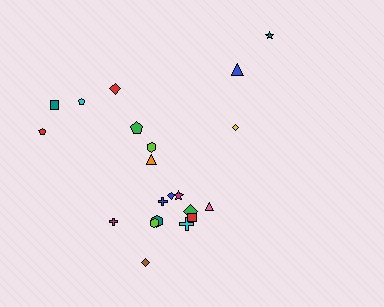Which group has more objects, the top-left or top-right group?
The top-left group.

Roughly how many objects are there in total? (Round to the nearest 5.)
Roughly 20 objects in total.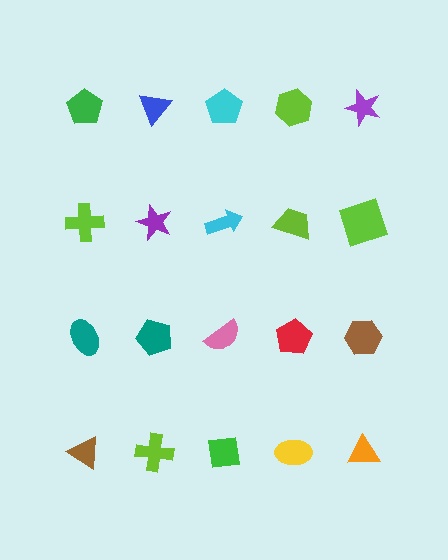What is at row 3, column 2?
A teal pentagon.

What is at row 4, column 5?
An orange triangle.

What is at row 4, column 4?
A yellow ellipse.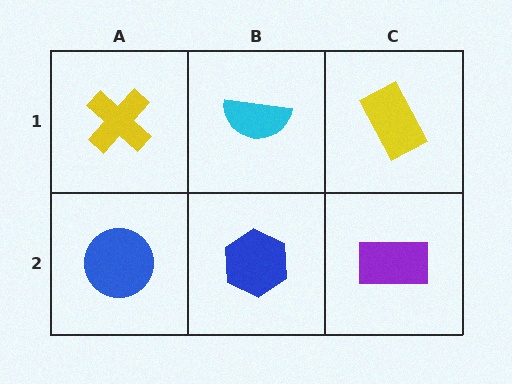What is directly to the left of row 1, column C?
A cyan semicircle.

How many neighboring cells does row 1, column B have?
3.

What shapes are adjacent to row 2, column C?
A yellow rectangle (row 1, column C), a blue hexagon (row 2, column B).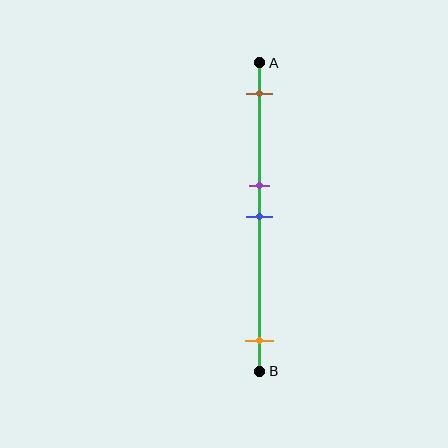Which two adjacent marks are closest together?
The purple and blue marks are the closest adjacent pair.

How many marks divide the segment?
There are 4 marks dividing the segment.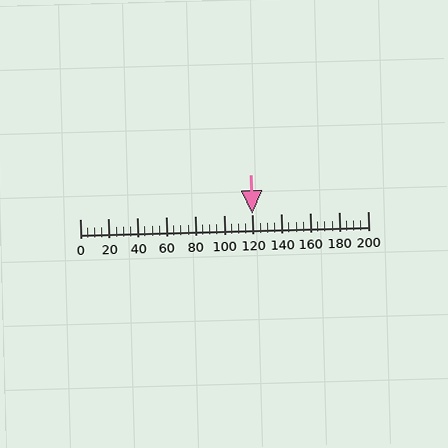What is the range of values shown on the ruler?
The ruler shows values from 0 to 200.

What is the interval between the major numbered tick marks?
The major tick marks are spaced 20 units apart.